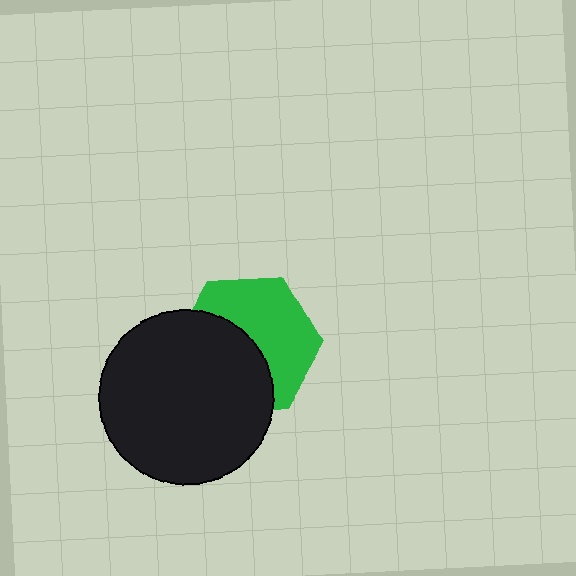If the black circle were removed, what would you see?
You would see the complete green hexagon.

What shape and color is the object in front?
The object in front is a black circle.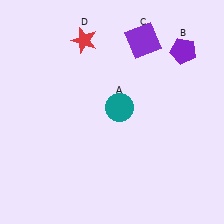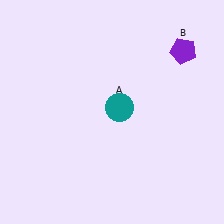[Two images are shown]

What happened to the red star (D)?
The red star (D) was removed in Image 2. It was in the top-left area of Image 1.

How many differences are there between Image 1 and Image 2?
There are 2 differences between the two images.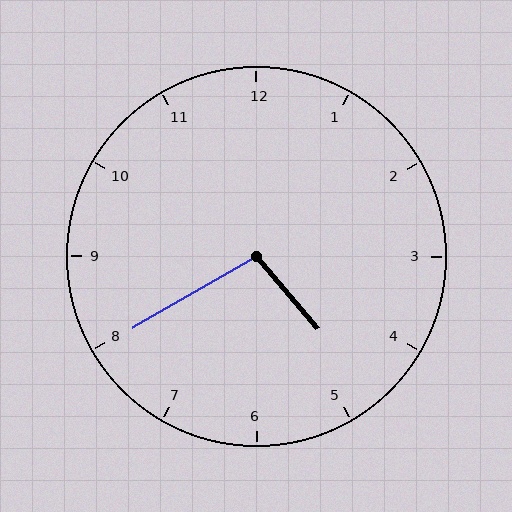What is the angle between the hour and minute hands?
Approximately 100 degrees.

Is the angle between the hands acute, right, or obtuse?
It is obtuse.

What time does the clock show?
4:40.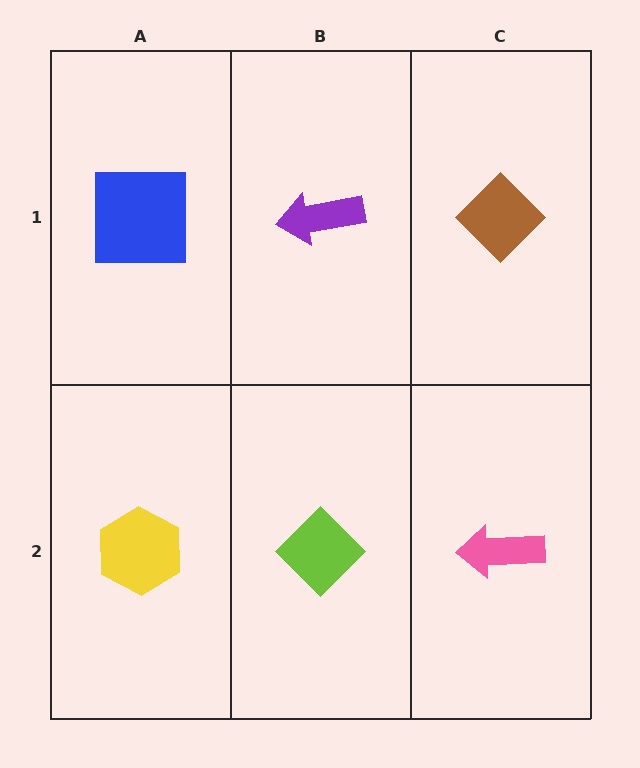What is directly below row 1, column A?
A yellow hexagon.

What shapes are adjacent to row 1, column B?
A lime diamond (row 2, column B), a blue square (row 1, column A), a brown diamond (row 1, column C).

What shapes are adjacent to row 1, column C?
A pink arrow (row 2, column C), a purple arrow (row 1, column B).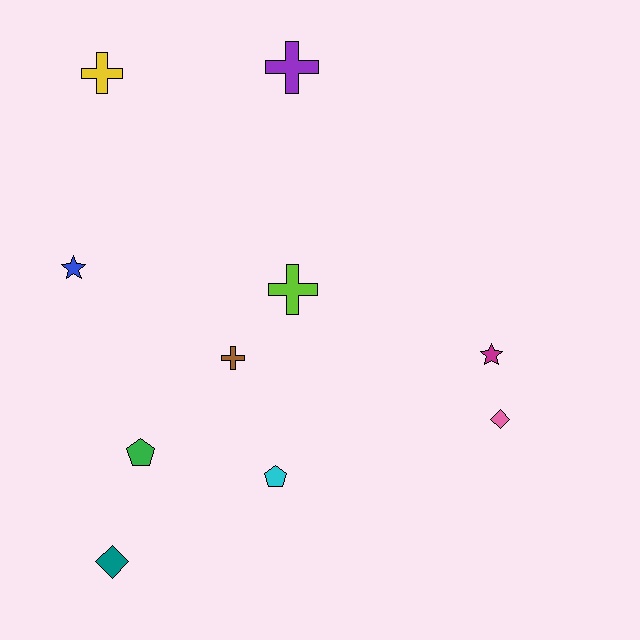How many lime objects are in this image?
There is 1 lime object.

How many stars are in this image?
There are 2 stars.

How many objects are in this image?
There are 10 objects.